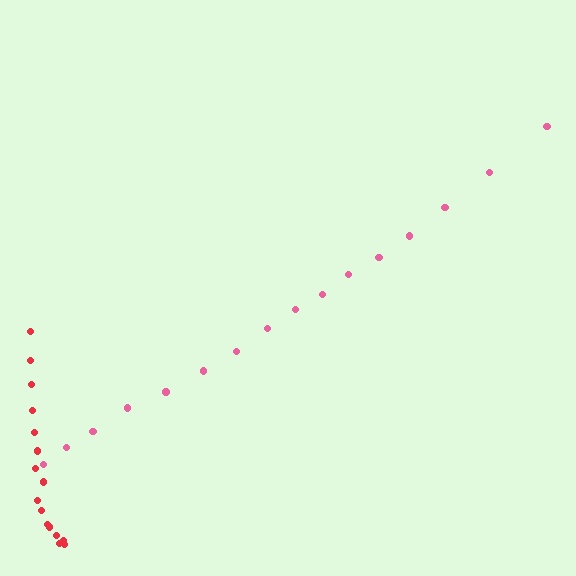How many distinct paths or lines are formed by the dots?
There are 2 distinct paths.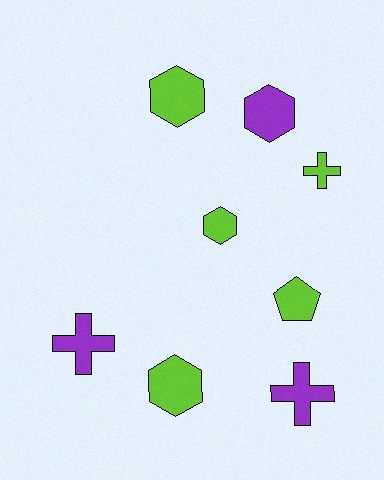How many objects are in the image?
There are 8 objects.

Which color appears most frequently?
Lime, with 5 objects.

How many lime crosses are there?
There is 1 lime cross.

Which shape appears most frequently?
Hexagon, with 4 objects.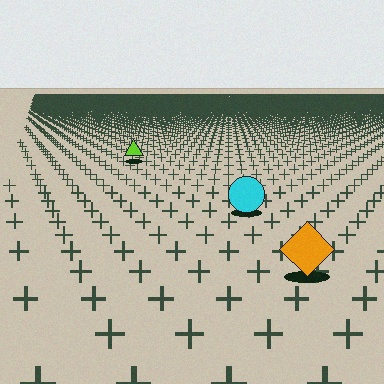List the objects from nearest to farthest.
From nearest to farthest: the orange diamond, the cyan circle, the lime triangle.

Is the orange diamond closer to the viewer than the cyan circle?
Yes. The orange diamond is closer — you can tell from the texture gradient: the ground texture is coarser near it.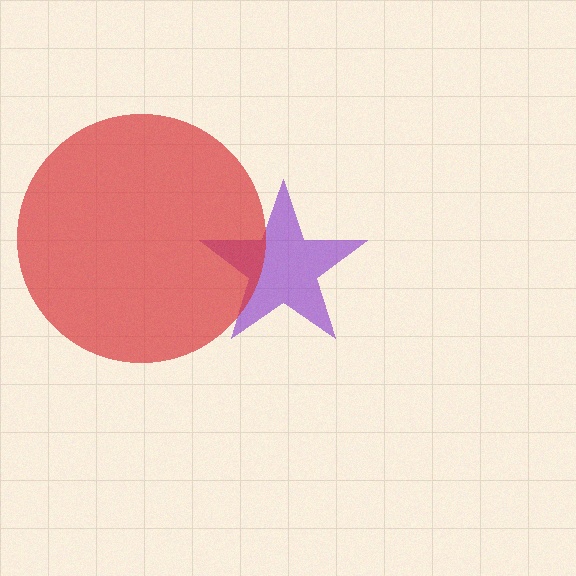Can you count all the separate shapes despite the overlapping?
Yes, there are 2 separate shapes.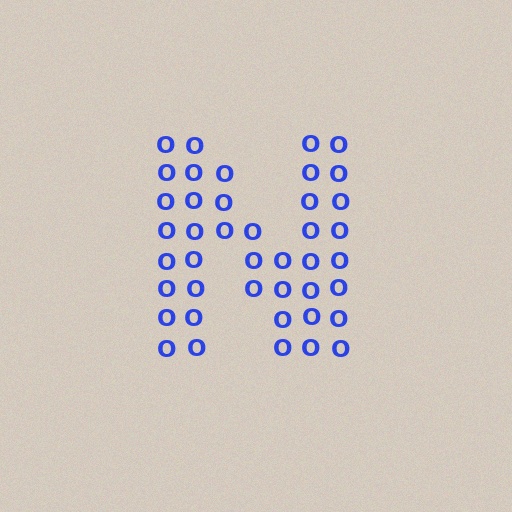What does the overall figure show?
The overall figure shows the letter N.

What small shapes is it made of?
It is made of small letter O's.